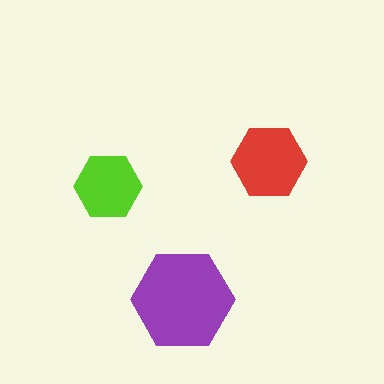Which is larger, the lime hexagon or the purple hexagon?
The purple one.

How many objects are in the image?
There are 3 objects in the image.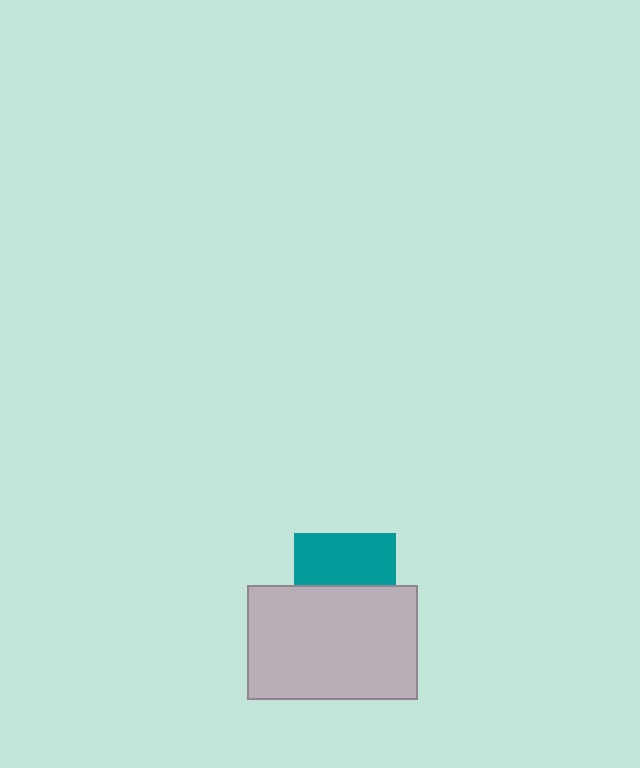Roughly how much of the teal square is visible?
About half of it is visible (roughly 51%).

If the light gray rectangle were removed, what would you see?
You would see the complete teal square.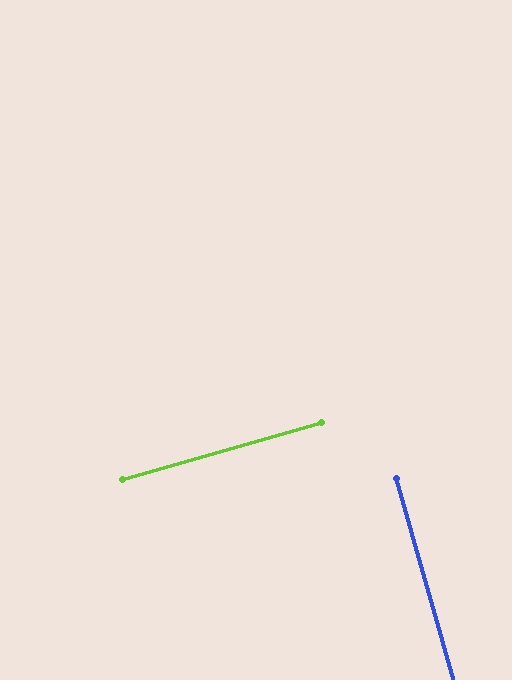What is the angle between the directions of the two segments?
Approximately 90 degrees.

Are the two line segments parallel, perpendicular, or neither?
Perpendicular — they meet at approximately 90°.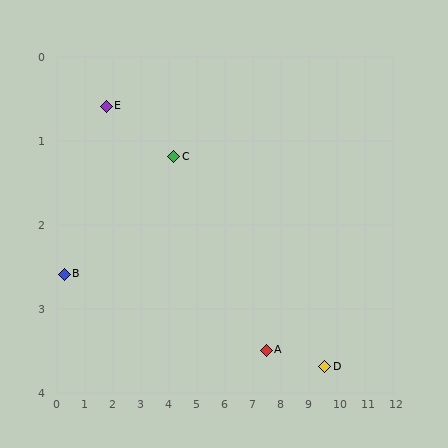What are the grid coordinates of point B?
Point B is at approximately (0.3, 2.6).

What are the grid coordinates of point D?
Point D is at approximately (9.6, 3.7).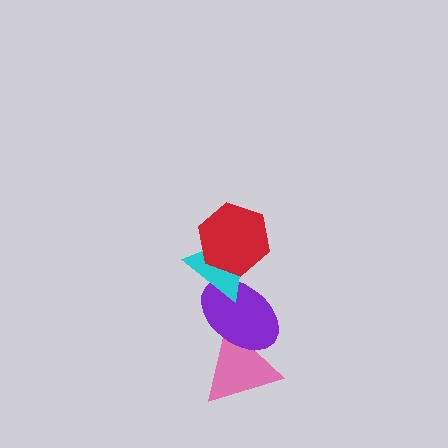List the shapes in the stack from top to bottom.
From top to bottom: the red hexagon, the cyan triangle, the purple ellipse, the pink triangle.